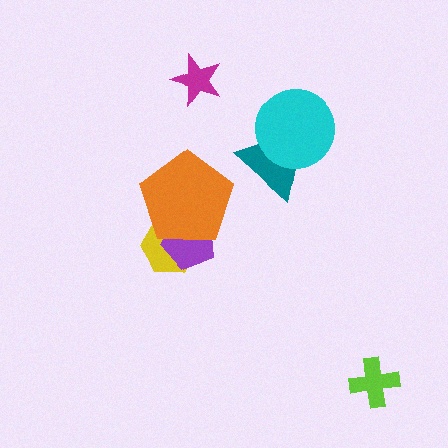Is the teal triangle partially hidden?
Yes, it is partially covered by another shape.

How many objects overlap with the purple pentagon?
2 objects overlap with the purple pentagon.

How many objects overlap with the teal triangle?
1 object overlaps with the teal triangle.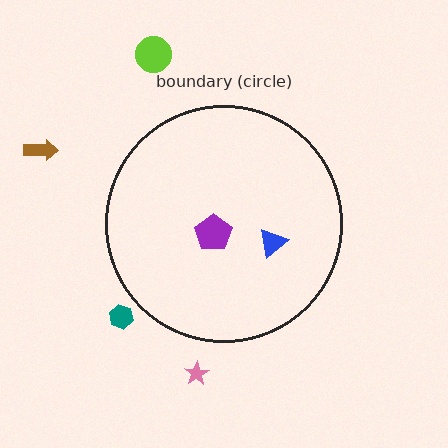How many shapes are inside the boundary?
2 inside, 4 outside.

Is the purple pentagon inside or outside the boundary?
Inside.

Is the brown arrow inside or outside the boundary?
Outside.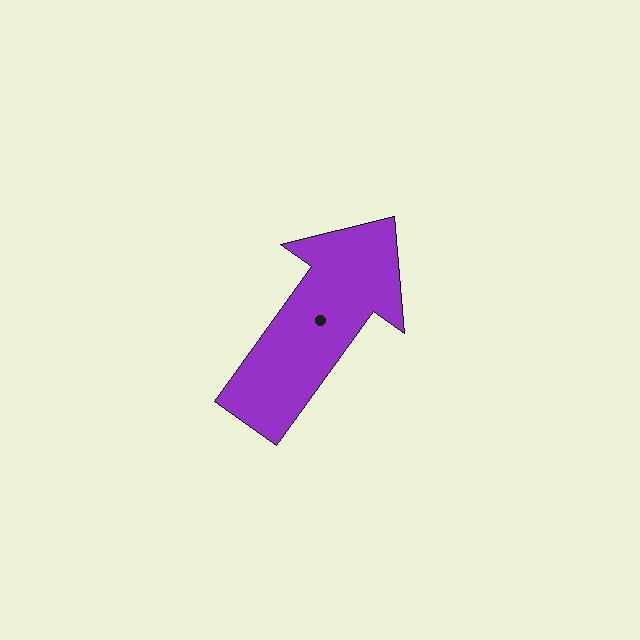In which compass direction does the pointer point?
Northeast.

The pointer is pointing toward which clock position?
Roughly 1 o'clock.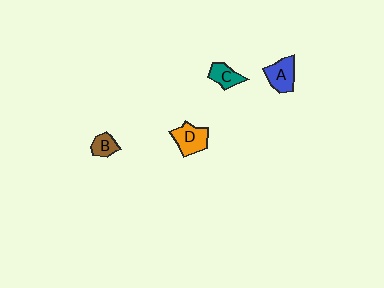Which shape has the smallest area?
Shape B (brown).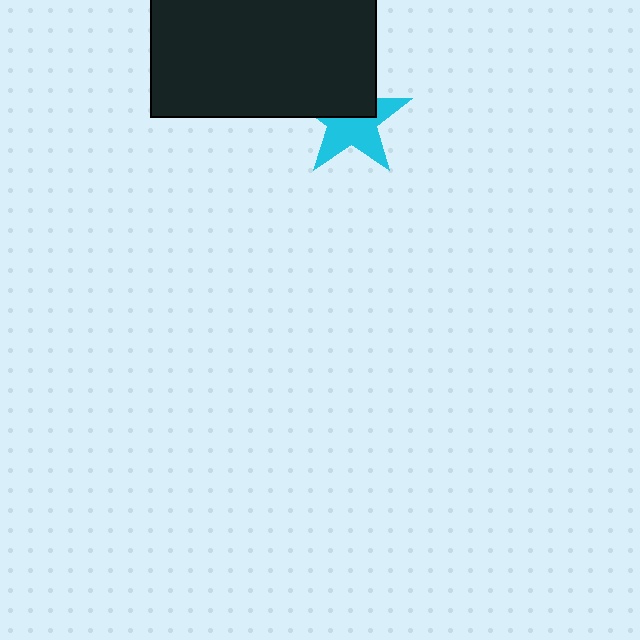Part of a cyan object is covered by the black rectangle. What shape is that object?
It is a star.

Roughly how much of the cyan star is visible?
About half of it is visible (roughly 57%).